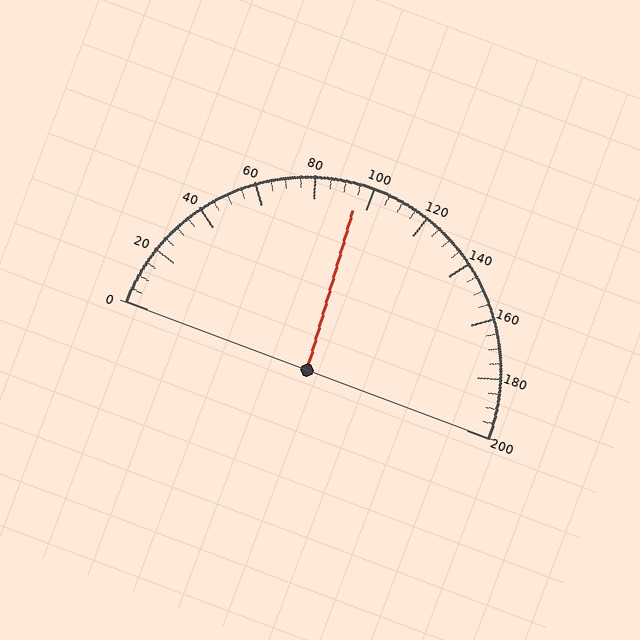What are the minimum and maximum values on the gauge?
The gauge ranges from 0 to 200.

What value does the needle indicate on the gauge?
The needle indicates approximately 95.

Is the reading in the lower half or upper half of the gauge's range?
The reading is in the lower half of the range (0 to 200).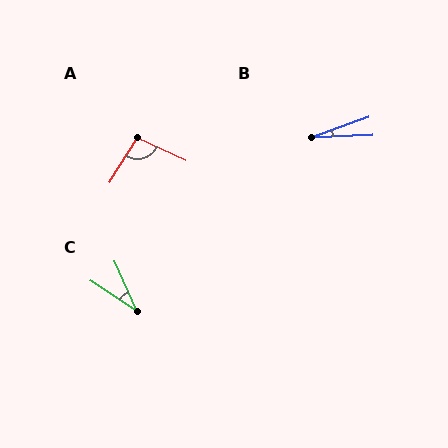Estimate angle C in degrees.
Approximately 33 degrees.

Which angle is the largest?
A, at approximately 97 degrees.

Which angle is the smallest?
B, at approximately 18 degrees.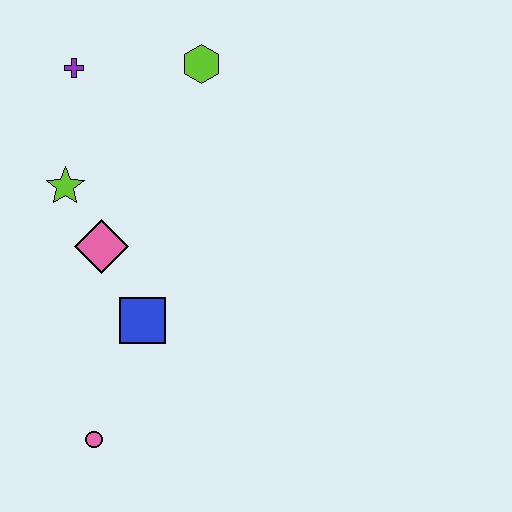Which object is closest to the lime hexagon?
The purple cross is closest to the lime hexagon.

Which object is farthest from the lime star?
The pink circle is farthest from the lime star.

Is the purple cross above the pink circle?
Yes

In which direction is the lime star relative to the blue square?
The lime star is above the blue square.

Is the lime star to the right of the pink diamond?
No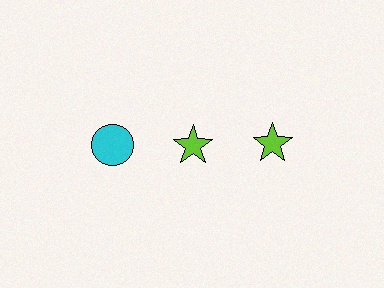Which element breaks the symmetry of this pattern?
The cyan circle in the top row, leftmost column breaks the symmetry. All other shapes are lime stars.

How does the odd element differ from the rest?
It differs in both color (cyan instead of lime) and shape (circle instead of star).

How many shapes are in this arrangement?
There are 3 shapes arranged in a grid pattern.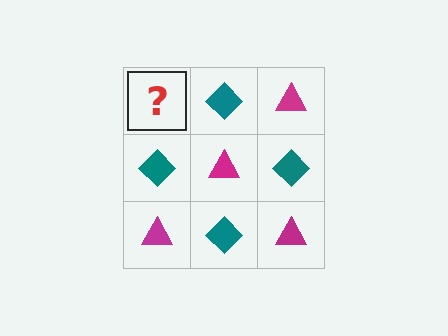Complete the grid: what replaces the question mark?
The question mark should be replaced with a magenta triangle.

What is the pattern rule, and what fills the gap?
The rule is that it alternates magenta triangle and teal diamond in a checkerboard pattern. The gap should be filled with a magenta triangle.